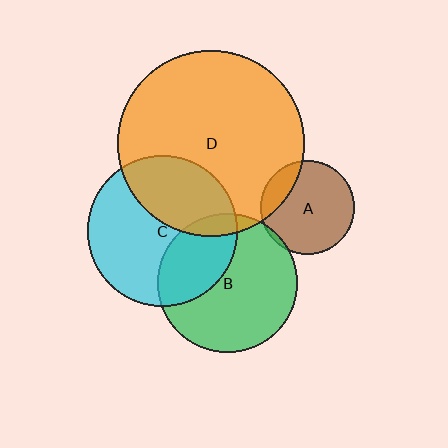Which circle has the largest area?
Circle D (orange).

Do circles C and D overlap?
Yes.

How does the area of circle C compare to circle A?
Approximately 2.6 times.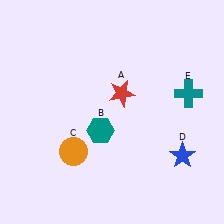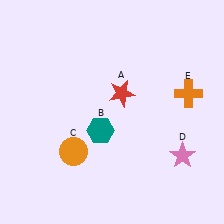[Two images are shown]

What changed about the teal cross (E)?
In Image 1, E is teal. In Image 2, it changed to orange.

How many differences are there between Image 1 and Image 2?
There are 2 differences between the two images.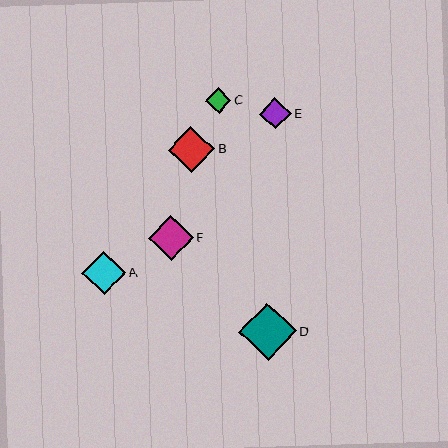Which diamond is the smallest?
Diamond C is the smallest with a size of approximately 25 pixels.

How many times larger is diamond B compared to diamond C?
Diamond B is approximately 1.8 times the size of diamond C.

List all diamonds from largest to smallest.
From largest to smallest: D, B, F, A, E, C.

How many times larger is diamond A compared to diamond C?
Diamond A is approximately 1.7 times the size of diamond C.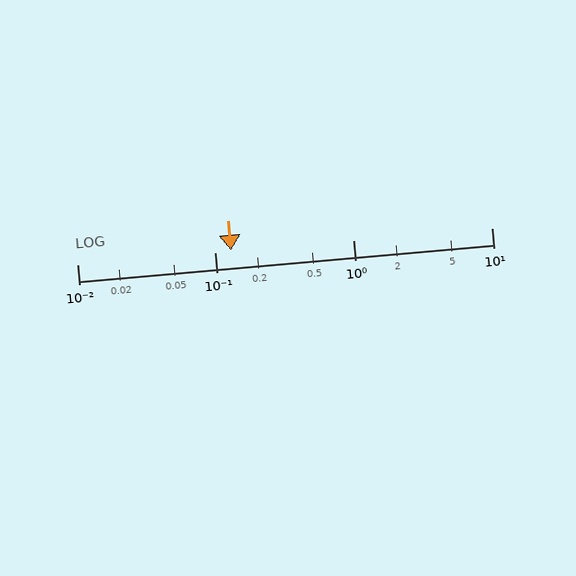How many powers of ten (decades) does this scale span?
The scale spans 3 decades, from 0.01 to 10.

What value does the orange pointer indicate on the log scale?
The pointer indicates approximately 0.13.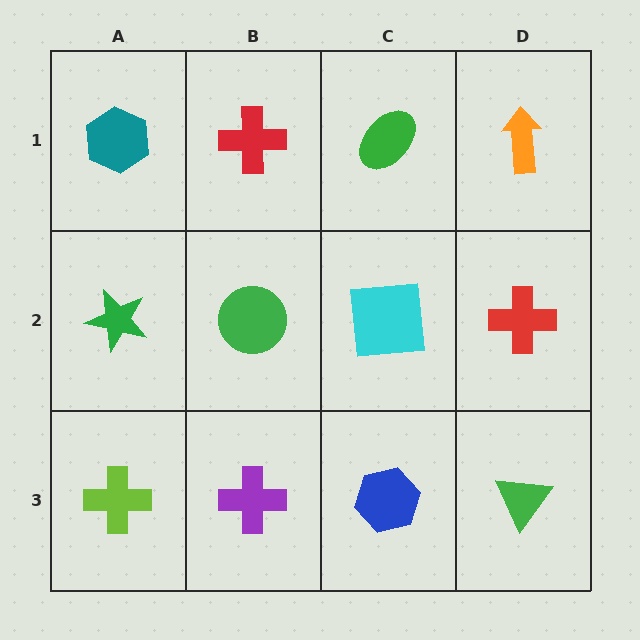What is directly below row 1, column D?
A red cross.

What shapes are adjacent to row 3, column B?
A green circle (row 2, column B), a lime cross (row 3, column A), a blue hexagon (row 3, column C).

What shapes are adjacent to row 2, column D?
An orange arrow (row 1, column D), a green triangle (row 3, column D), a cyan square (row 2, column C).